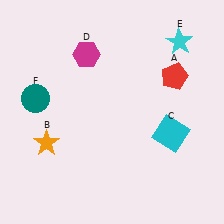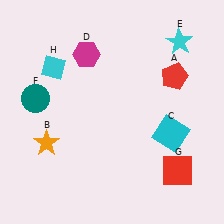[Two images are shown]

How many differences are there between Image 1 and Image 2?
There are 2 differences between the two images.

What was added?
A red square (G), a cyan diamond (H) were added in Image 2.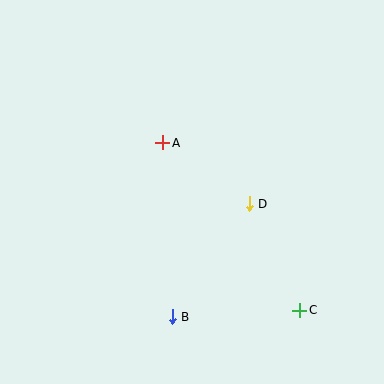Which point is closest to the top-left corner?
Point A is closest to the top-left corner.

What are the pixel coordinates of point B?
Point B is at (172, 317).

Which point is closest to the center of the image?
Point A at (163, 143) is closest to the center.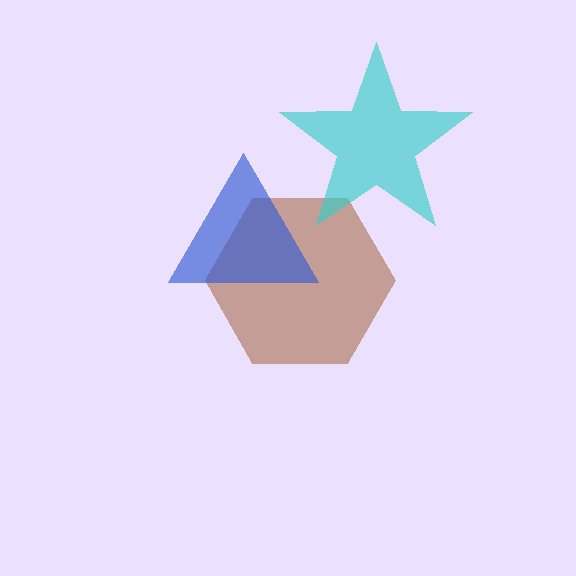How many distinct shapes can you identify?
There are 3 distinct shapes: a brown hexagon, a cyan star, a blue triangle.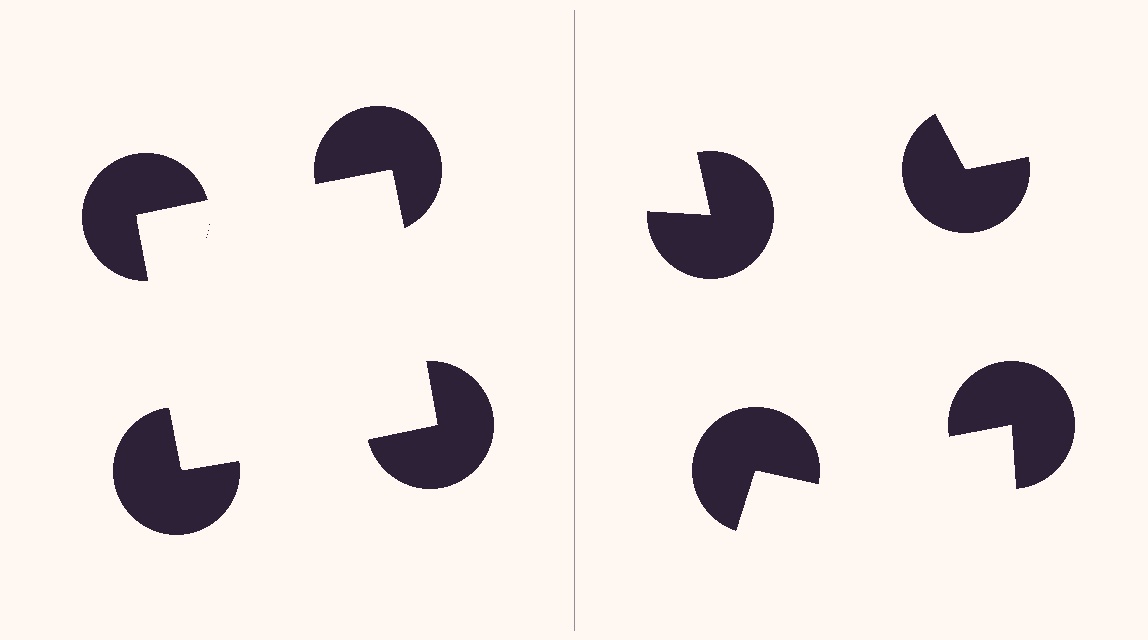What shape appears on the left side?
An illusory square.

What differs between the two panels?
The pac-man discs are positioned identically on both sides; only the wedge orientations differ. On the left they align to a square; on the right they are misaligned.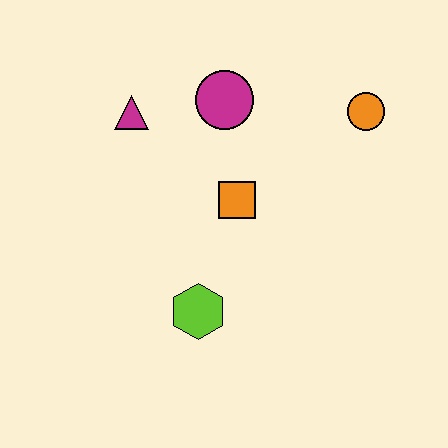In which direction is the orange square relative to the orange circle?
The orange square is to the left of the orange circle.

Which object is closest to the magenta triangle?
The magenta circle is closest to the magenta triangle.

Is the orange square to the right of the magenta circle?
Yes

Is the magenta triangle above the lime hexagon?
Yes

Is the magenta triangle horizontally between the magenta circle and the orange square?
No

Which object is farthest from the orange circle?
The lime hexagon is farthest from the orange circle.